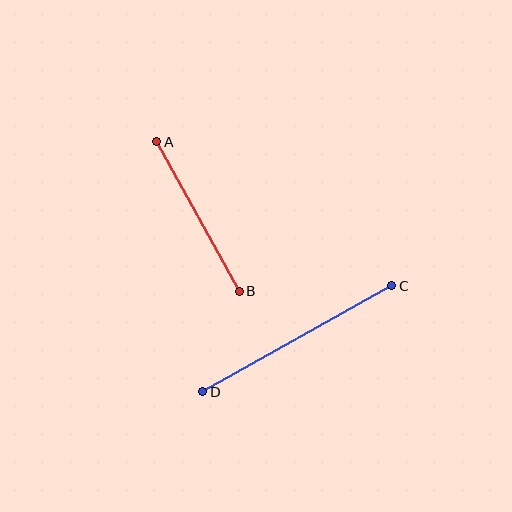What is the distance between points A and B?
The distance is approximately 171 pixels.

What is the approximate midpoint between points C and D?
The midpoint is at approximately (297, 339) pixels.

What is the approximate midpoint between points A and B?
The midpoint is at approximately (198, 216) pixels.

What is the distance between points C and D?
The distance is approximately 216 pixels.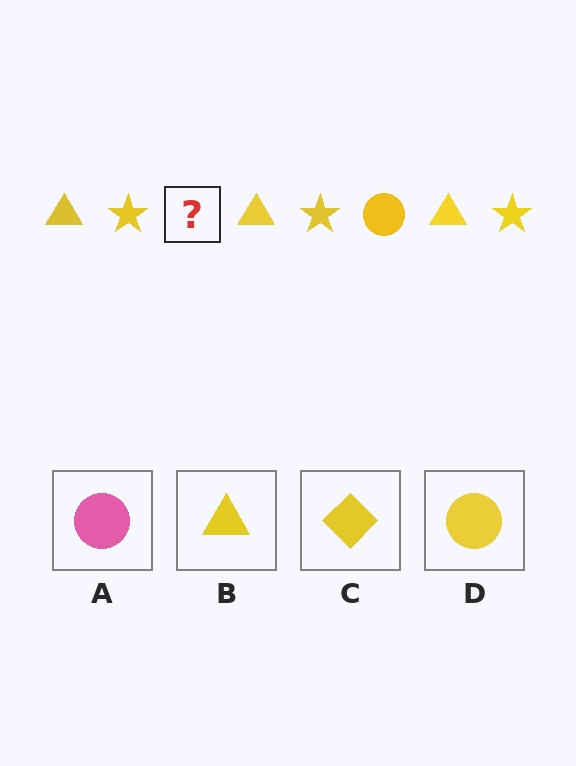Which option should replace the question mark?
Option D.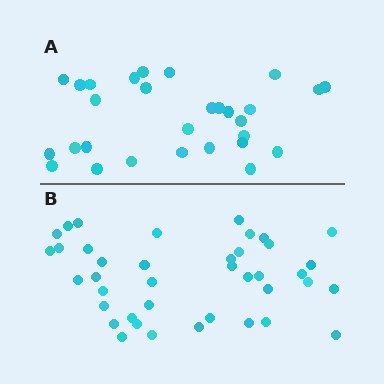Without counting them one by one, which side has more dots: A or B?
Region B (the bottom region) has more dots.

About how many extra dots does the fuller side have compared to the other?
Region B has roughly 12 or so more dots than region A.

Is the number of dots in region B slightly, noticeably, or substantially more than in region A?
Region B has noticeably more, but not dramatically so. The ratio is roughly 1.4 to 1.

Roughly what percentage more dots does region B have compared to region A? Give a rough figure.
About 40% more.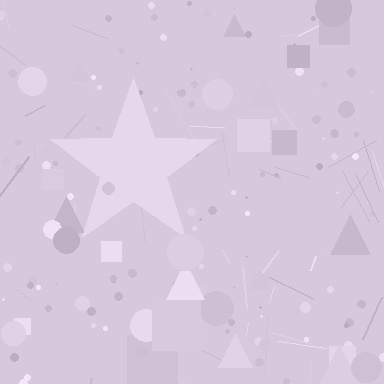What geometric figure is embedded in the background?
A star is embedded in the background.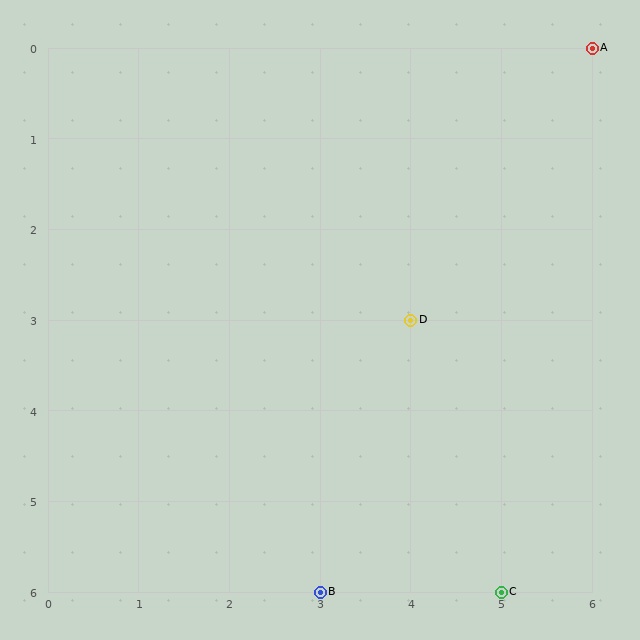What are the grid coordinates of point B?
Point B is at grid coordinates (3, 6).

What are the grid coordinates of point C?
Point C is at grid coordinates (5, 6).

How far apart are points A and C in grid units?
Points A and C are 1 column and 6 rows apart (about 6.1 grid units diagonally).